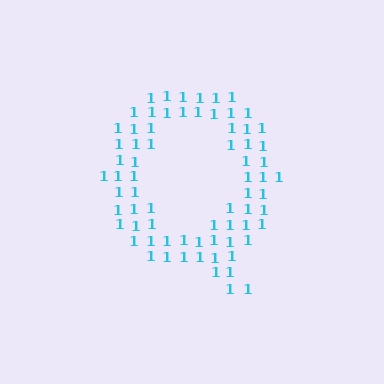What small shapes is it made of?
It is made of small digit 1's.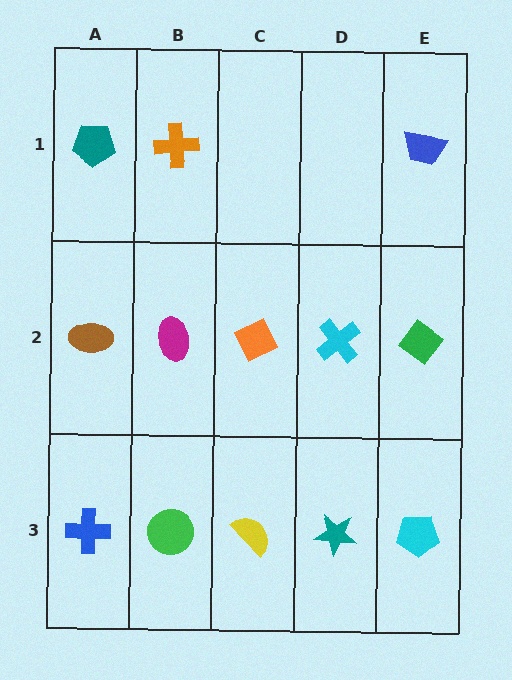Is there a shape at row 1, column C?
No, that cell is empty.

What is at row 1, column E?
A blue trapezoid.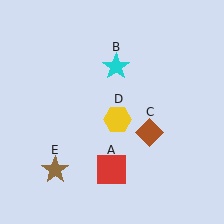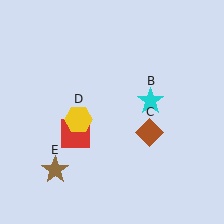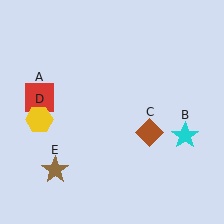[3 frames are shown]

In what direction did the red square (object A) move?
The red square (object A) moved up and to the left.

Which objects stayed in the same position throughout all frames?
Brown diamond (object C) and brown star (object E) remained stationary.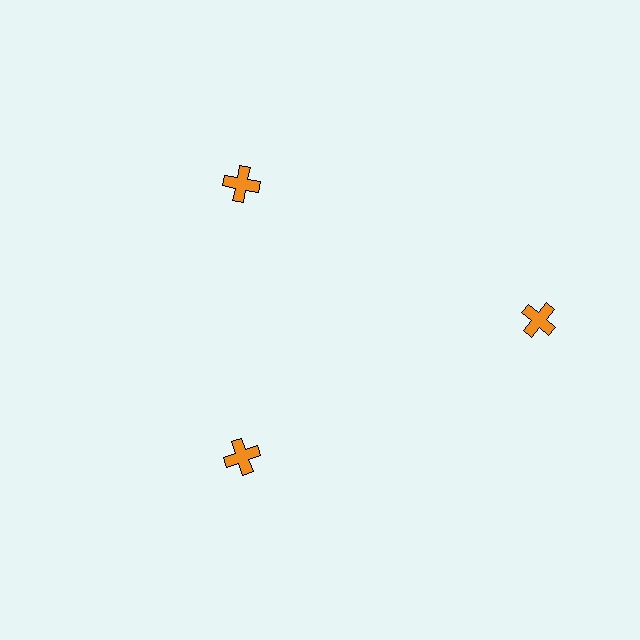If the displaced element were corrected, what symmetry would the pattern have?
It would have 3-fold rotational symmetry — the pattern would map onto itself every 120 degrees.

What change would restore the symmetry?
The symmetry would be restored by moving it inward, back onto the ring so that all 3 crosses sit at equal angles and equal distance from the center.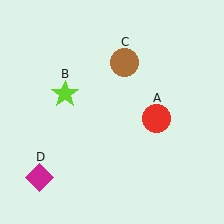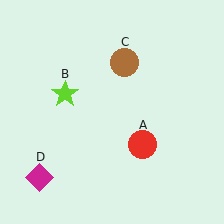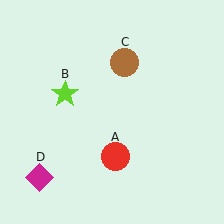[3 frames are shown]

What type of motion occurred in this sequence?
The red circle (object A) rotated clockwise around the center of the scene.